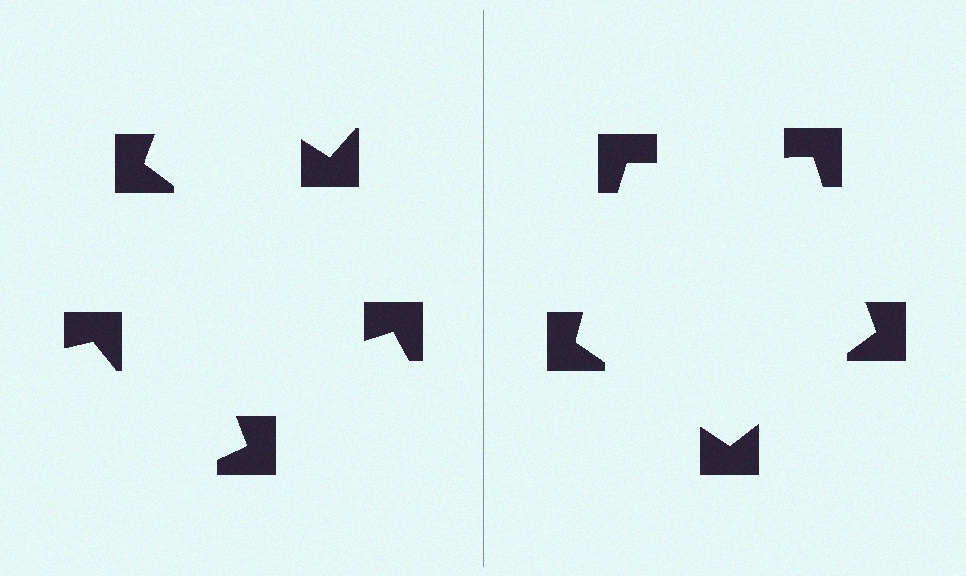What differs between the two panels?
The notched squares are positioned identically on both sides; only the wedge orientations differ. On the right they align to a pentagon; on the left they are misaligned.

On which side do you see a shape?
An illusory pentagon appears on the right side. On the left side the wedge cuts are rotated, so no coherent shape forms.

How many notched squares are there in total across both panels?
10 — 5 on each side.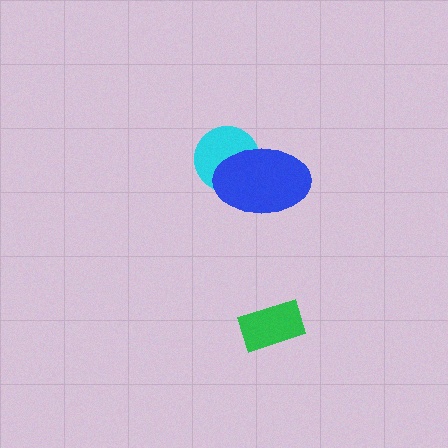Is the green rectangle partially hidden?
No, no other shape covers it.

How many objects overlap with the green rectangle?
0 objects overlap with the green rectangle.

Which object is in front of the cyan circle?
The blue ellipse is in front of the cyan circle.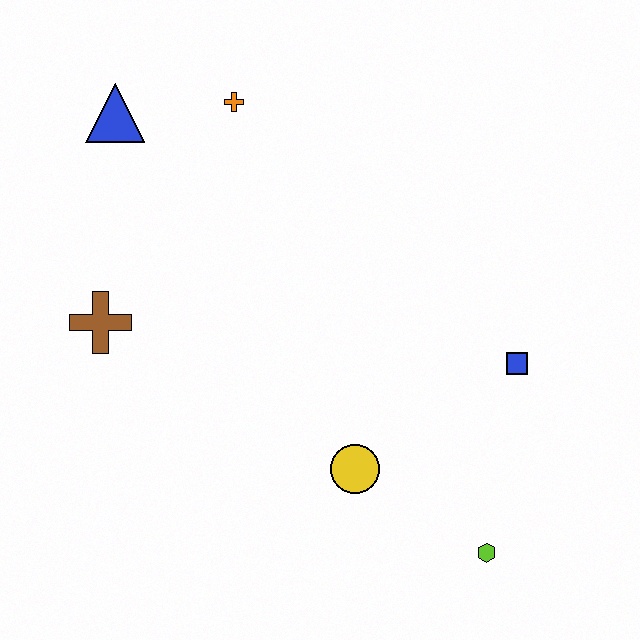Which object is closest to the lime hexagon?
The yellow circle is closest to the lime hexagon.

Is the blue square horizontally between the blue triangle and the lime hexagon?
No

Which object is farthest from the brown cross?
The lime hexagon is farthest from the brown cross.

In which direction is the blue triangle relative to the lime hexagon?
The blue triangle is above the lime hexagon.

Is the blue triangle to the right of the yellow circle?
No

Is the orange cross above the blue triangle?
Yes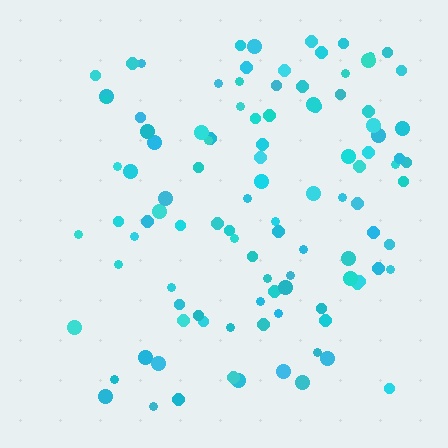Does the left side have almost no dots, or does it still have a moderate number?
Still a moderate number, just noticeably fewer than the right.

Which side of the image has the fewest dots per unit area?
The left.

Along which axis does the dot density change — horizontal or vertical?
Horizontal.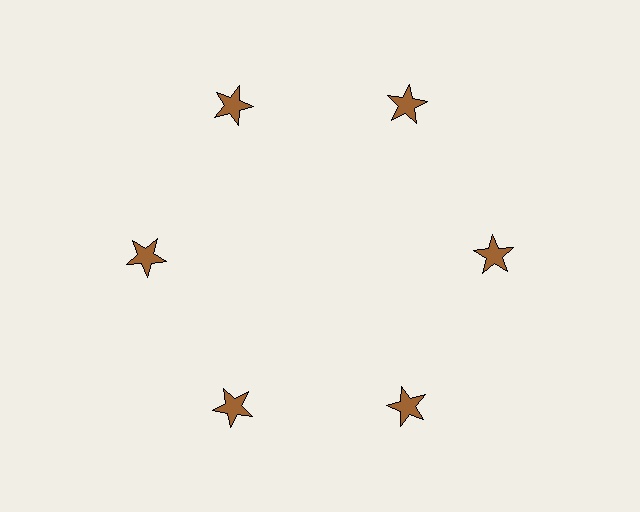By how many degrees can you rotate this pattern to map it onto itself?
The pattern maps onto itself every 60 degrees of rotation.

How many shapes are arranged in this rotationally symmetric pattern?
There are 6 shapes, arranged in 6 groups of 1.